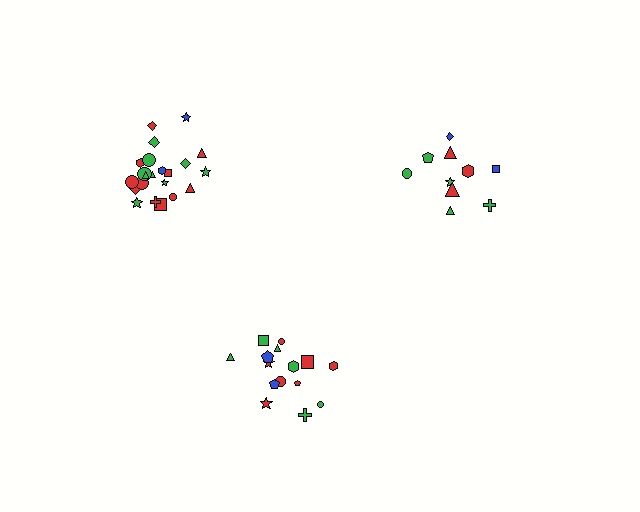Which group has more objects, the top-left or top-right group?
The top-left group.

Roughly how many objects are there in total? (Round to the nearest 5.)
Roughly 45 objects in total.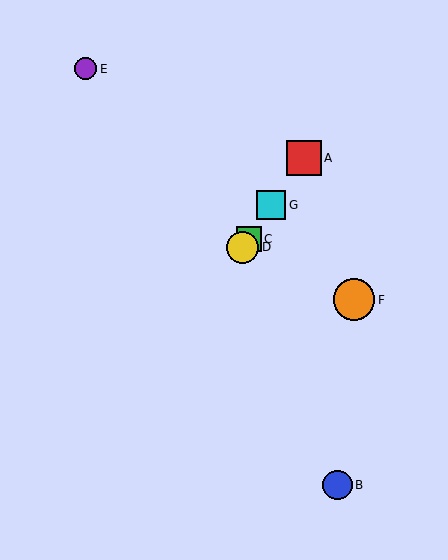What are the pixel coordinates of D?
Object D is at (243, 247).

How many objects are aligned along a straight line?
4 objects (A, C, D, G) are aligned along a straight line.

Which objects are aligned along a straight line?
Objects A, C, D, G are aligned along a straight line.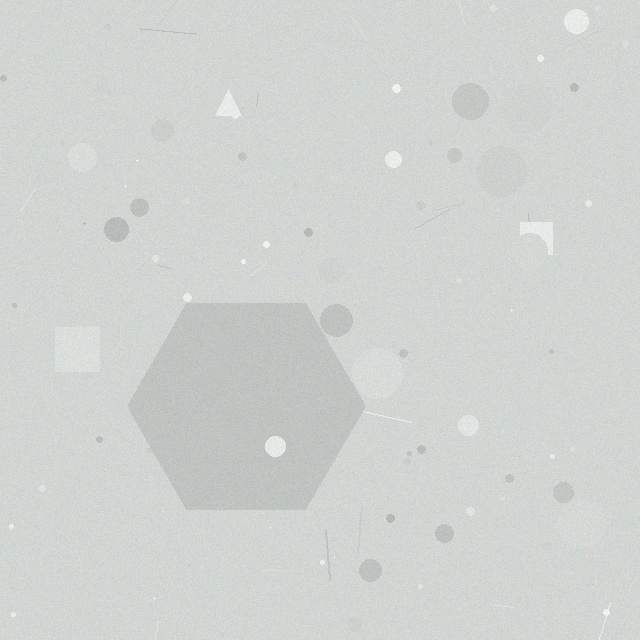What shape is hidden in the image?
A hexagon is hidden in the image.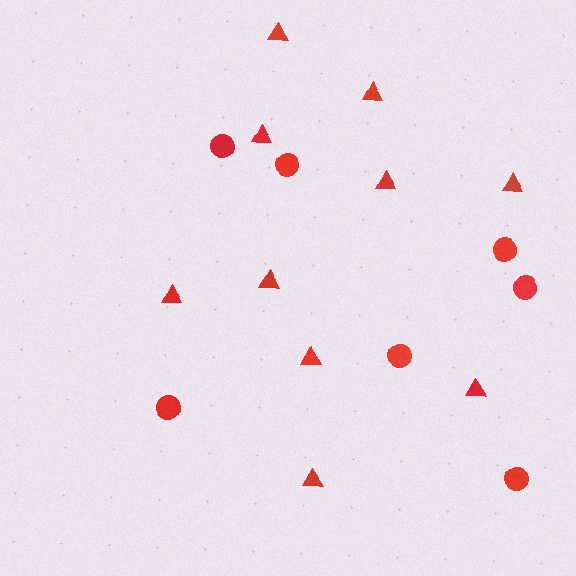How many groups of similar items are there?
There are 2 groups: one group of circles (7) and one group of triangles (10).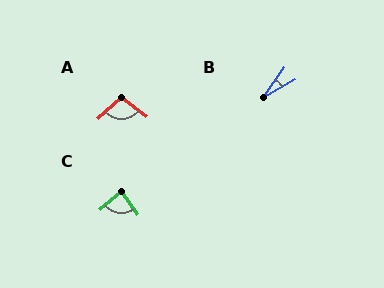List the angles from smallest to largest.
B (25°), C (83°), A (100°).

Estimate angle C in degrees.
Approximately 83 degrees.